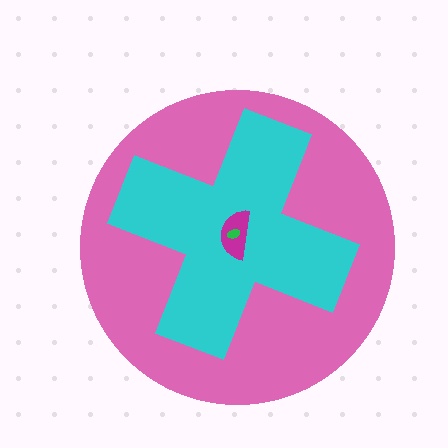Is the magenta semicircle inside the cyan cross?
Yes.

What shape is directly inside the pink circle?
The cyan cross.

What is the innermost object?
The green ellipse.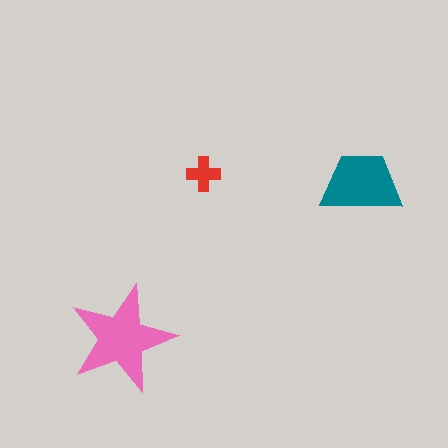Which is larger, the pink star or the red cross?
The pink star.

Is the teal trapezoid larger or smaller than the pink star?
Smaller.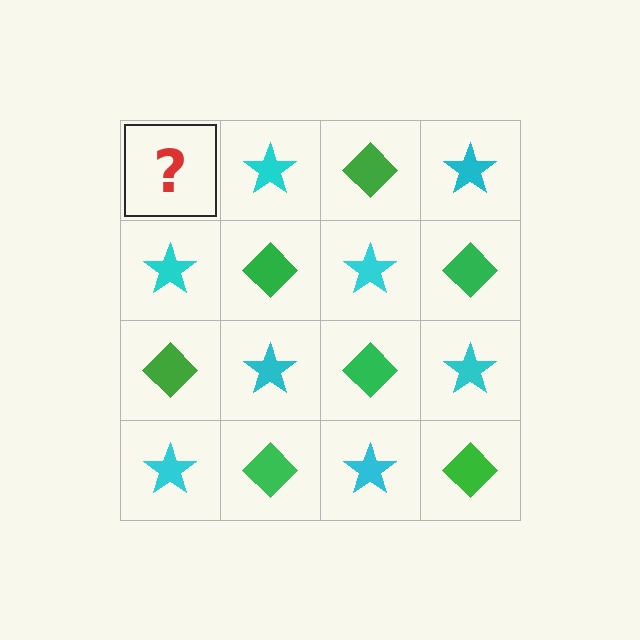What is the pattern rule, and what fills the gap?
The rule is that it alternates green diamond and cyan star in a checkerboard pattern. The gap should be filled with a green diamond.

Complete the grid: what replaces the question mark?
The question mark should be replaced with a green diamond.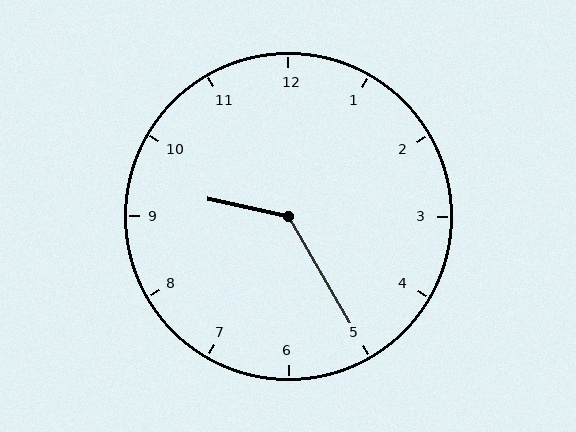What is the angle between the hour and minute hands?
Approximately 132 degrees.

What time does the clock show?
9:25.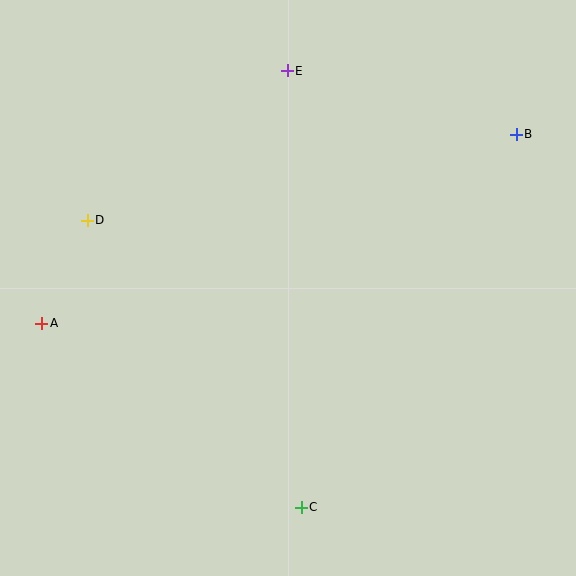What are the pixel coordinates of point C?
Point C is at (301, 507).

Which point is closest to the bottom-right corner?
Point C is closest to the bottom-right corner.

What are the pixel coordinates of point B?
Point B is at (516, 134).